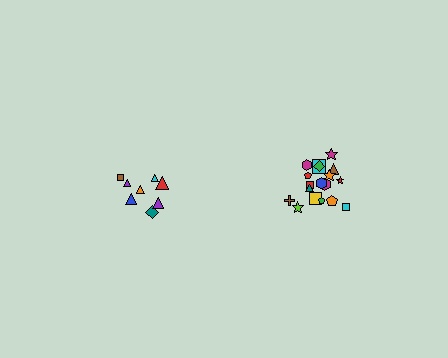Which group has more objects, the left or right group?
The right group.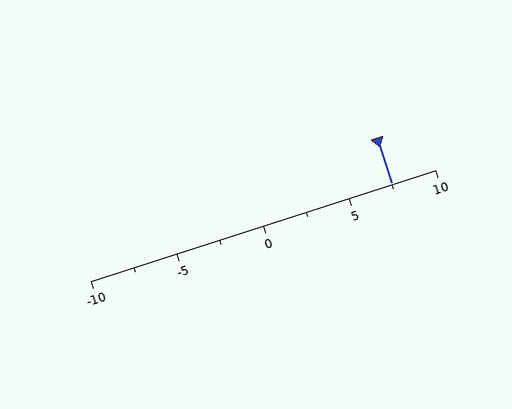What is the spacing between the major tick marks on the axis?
The major ticks are spaced 5 apart.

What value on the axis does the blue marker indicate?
The marker indicates approximately 7.5.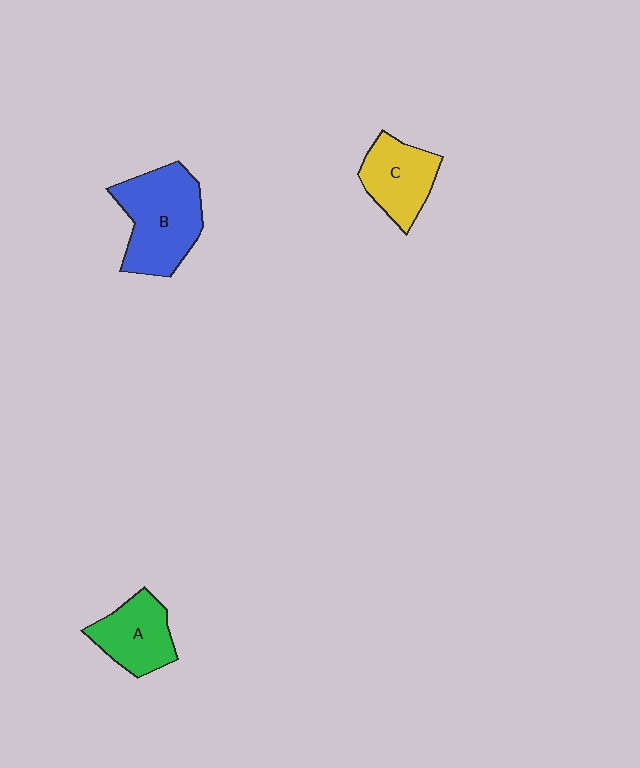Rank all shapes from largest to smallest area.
From largest to smallest: B (blue), C (yellow), A (green).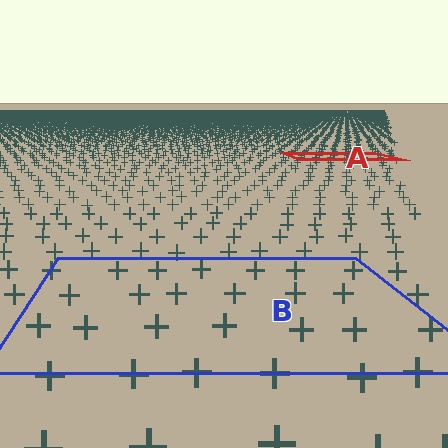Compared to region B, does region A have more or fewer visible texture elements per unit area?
Region A has more texture elements per unit area — they are packed more densely because it is farther away.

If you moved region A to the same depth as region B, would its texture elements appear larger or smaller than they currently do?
They would appear larger. At a closer depth, the same texture elements are projected at a bigger on-screen size.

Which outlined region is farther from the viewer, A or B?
Region A is farther from the viewer — the texture elements inside it appear smaller and more densely packed.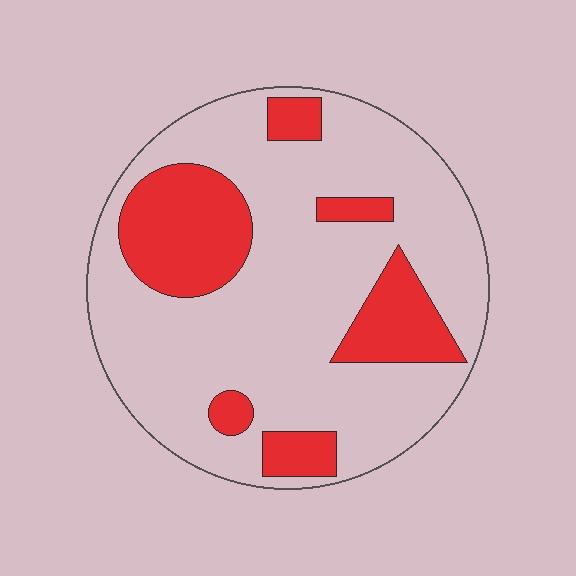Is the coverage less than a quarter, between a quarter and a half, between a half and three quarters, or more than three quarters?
Between a quarter and a half.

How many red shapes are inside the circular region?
6.